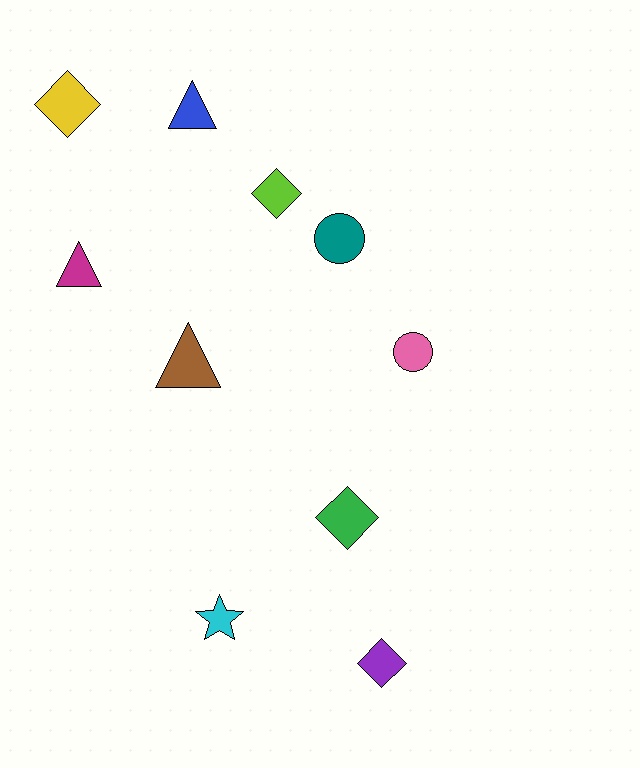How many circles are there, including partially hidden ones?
There are 2 circles.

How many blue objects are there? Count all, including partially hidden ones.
There is 1 blue object.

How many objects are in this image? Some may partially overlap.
There are 10 objects.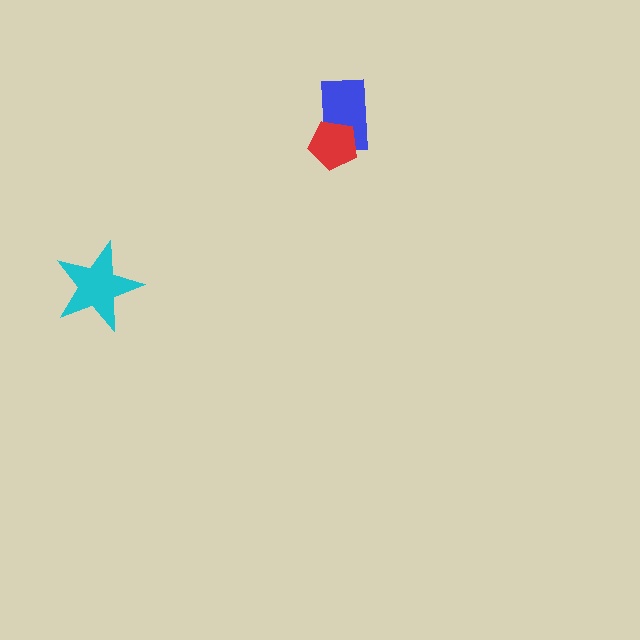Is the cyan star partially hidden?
No, no other shape covers it.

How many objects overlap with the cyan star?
0 objects overlap with the cyan star.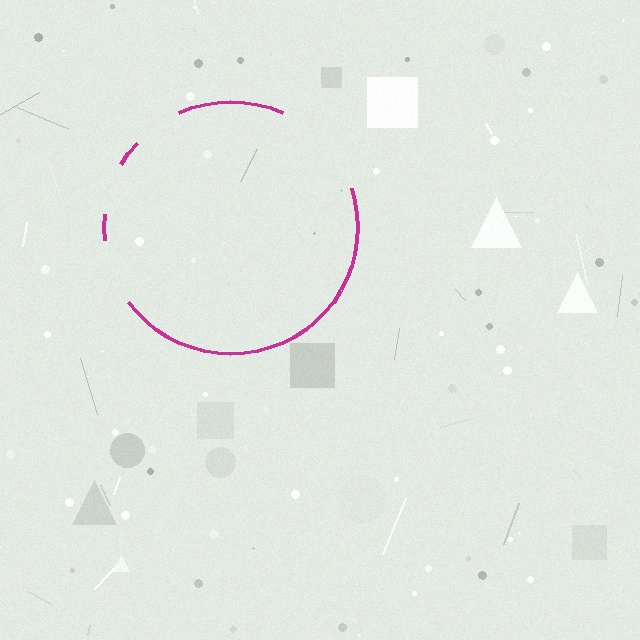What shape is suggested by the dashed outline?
The dashed outline suggests a circle.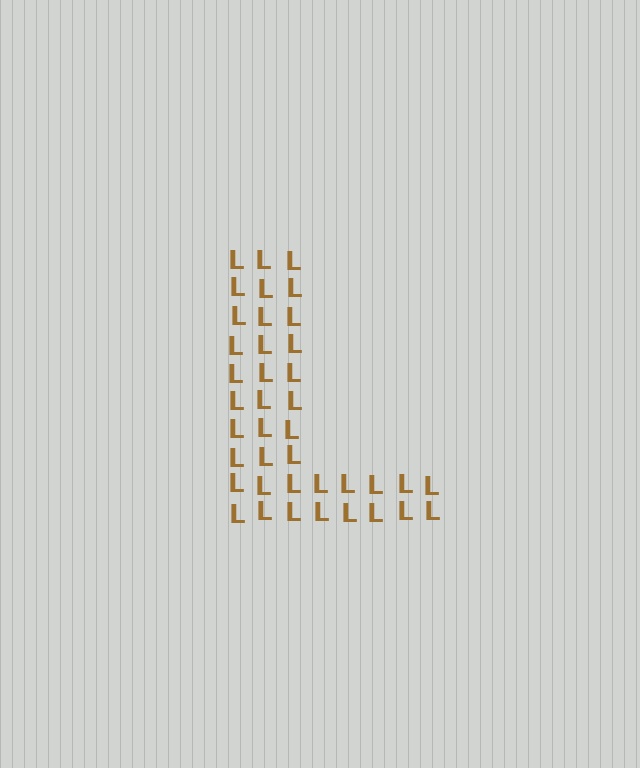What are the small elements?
The small elements are letter L's.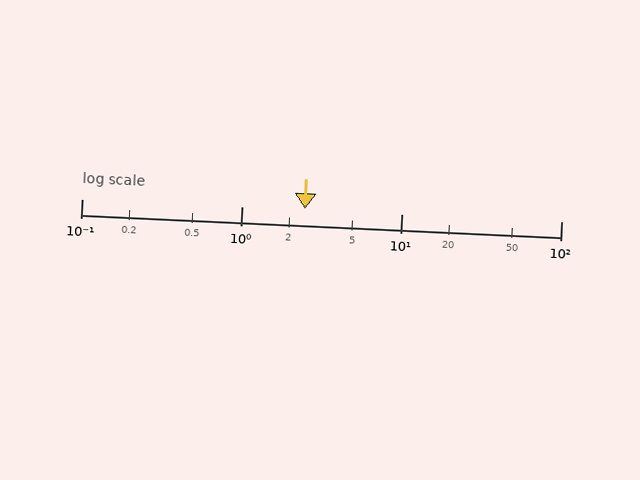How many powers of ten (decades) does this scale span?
The scale spans 3 decades, from 0.1 to 100.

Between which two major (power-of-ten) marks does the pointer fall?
The pointer is between 1 and 10.